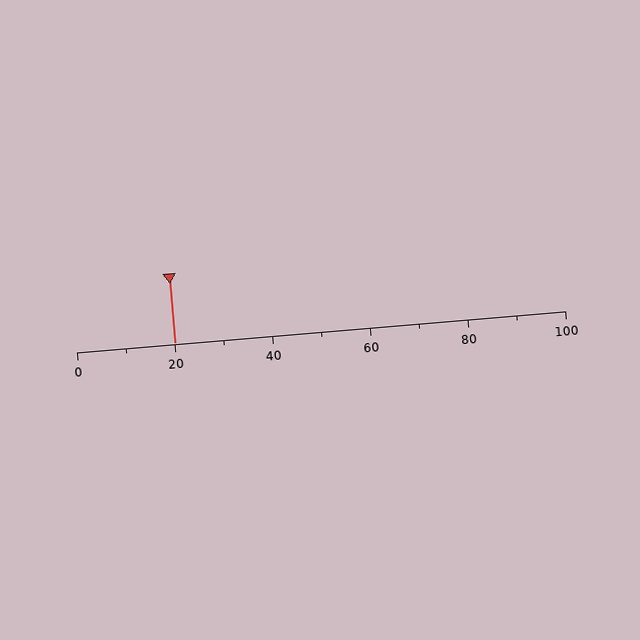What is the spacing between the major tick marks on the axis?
The major ticks are spaced 20 apart.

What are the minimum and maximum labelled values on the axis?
The axis runs from 0 to 100.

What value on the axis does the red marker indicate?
The marker indicates approximately 20.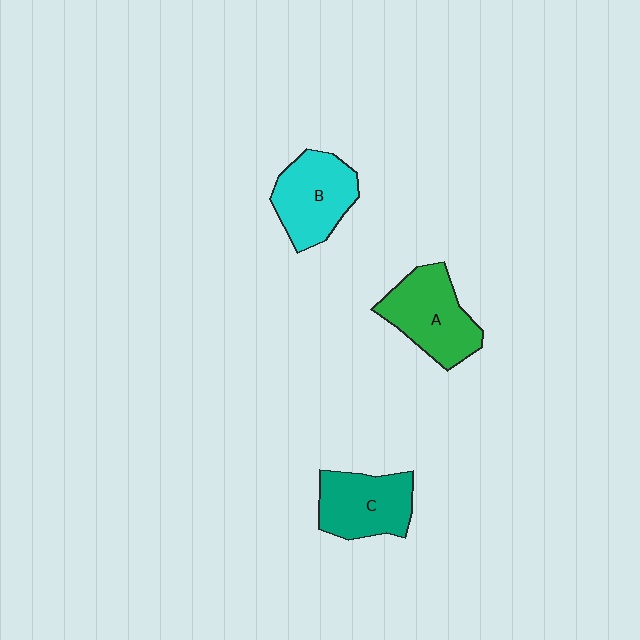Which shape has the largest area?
Shape A (green).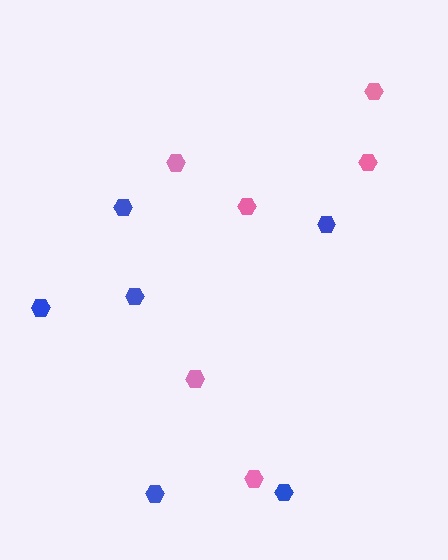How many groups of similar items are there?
There are 2 groups: one group of pink hexagons (6) and one group of blue hexagons (6).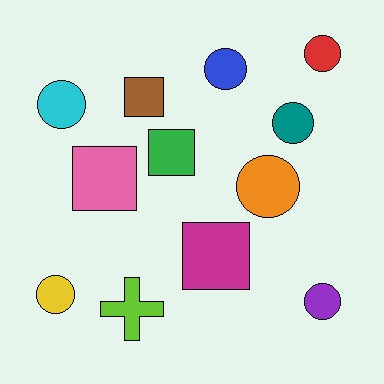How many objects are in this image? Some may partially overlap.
There are 12 objects.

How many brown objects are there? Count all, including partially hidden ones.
There is 1 brown object.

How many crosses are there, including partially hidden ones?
There is 1 cross.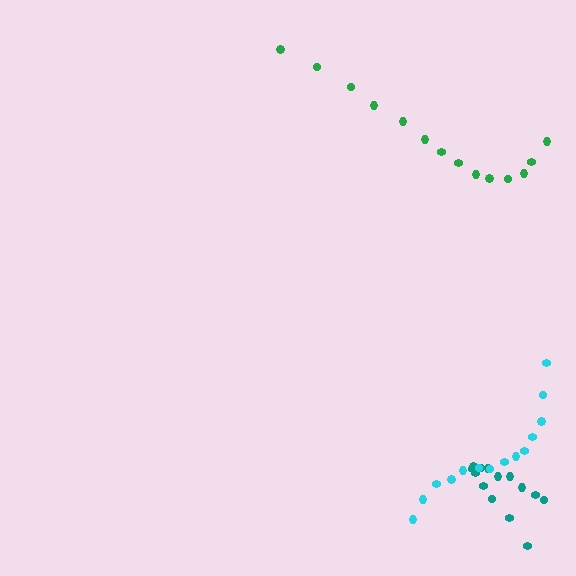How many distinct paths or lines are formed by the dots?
There are 3 distinct paths.